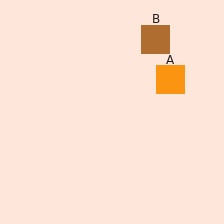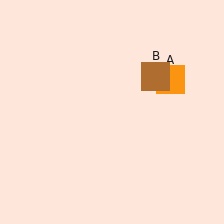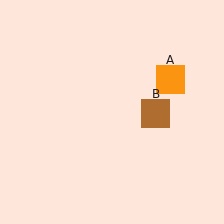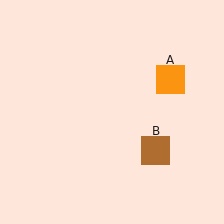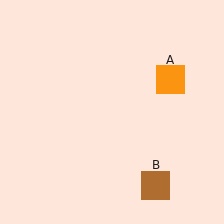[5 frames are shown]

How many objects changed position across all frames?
1 object changed position: brown square (object B).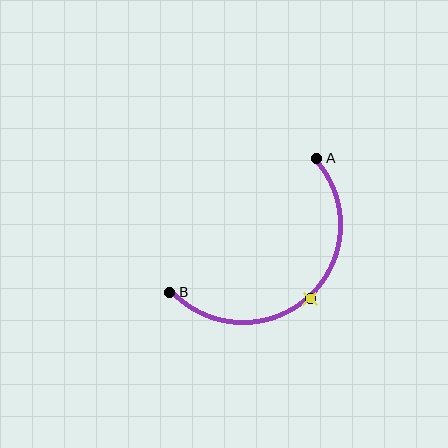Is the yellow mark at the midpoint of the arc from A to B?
Yes. The yellow mark lies on the arc at equal arc-length from both A and B — it is the arc midpoint.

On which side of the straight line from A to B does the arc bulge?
The arc bulges below and to the right of the straight line connecting A and B.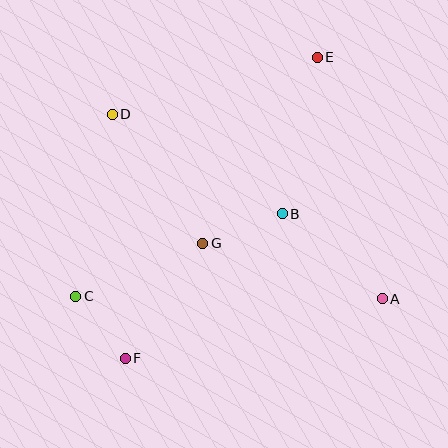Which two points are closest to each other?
Points C and F are closest to each other.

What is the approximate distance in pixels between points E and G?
The distance between E and G is approximately 218 pixels.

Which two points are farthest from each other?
Points E and F are farthest from each other.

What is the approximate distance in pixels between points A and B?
The distance between A and B is approximately 132 pixels.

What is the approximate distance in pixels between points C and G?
The distance between C and G is approximately 138 pixels.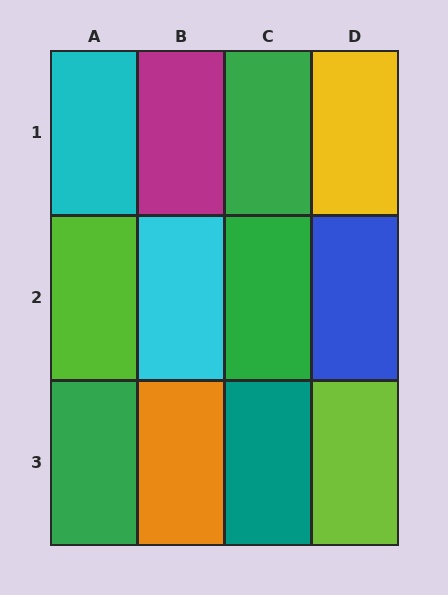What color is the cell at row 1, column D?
Yellow.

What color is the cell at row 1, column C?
Green.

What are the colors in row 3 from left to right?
Green, orange, teal, lime.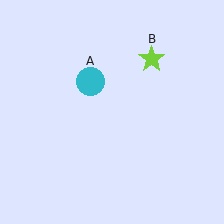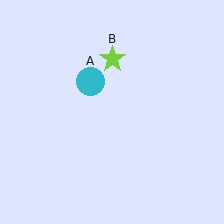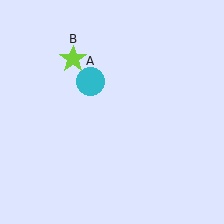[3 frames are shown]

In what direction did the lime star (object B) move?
The lime star (object B) moved left.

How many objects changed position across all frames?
1 object changed position: lime star (object B).